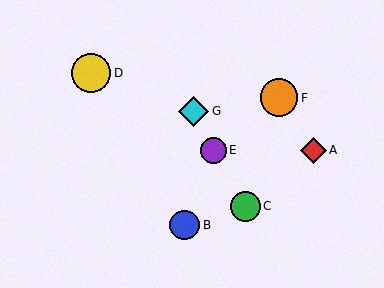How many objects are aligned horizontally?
2 objects (A, E) are aligned horizontally.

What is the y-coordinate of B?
Object B is at y≈225.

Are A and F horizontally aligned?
No, A is at y≈150 and F is at y≈98.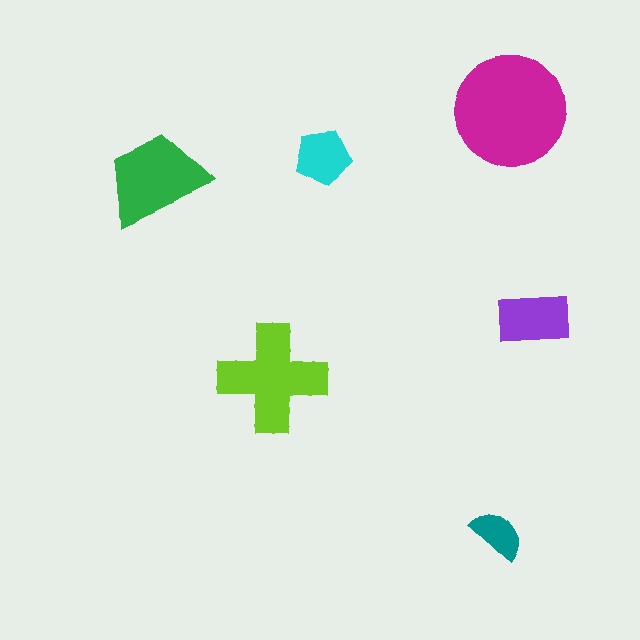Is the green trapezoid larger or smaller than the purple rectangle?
Larger.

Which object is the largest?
The magenta circle.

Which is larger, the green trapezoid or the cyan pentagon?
The green trapezoid.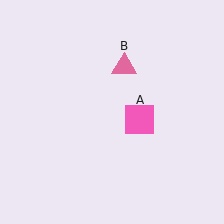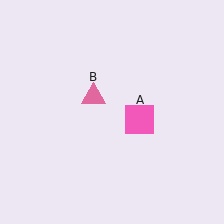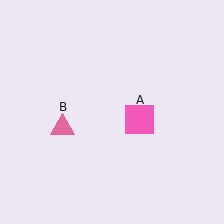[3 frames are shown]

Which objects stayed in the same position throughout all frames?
Pink square (object A) remained stationary.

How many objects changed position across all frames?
1 object changed position: pink triangle (object B).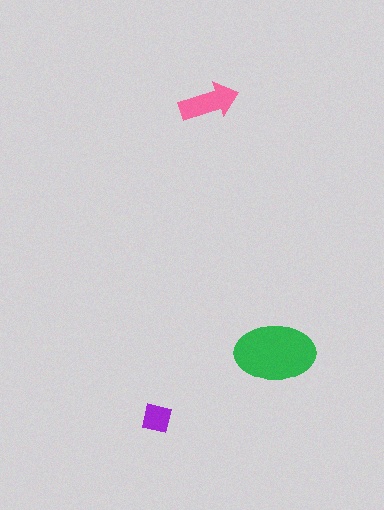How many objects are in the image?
There are 3 objects in the image.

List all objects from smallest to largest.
The purple square, the pink arrow, the green ellipse.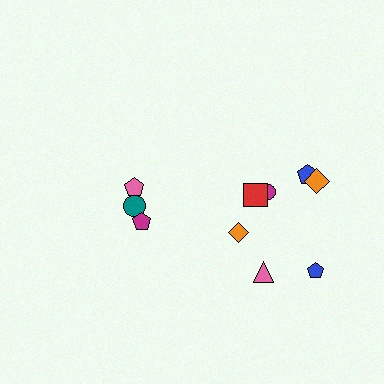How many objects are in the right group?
There are 7 objects.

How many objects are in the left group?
There are 3 objects.